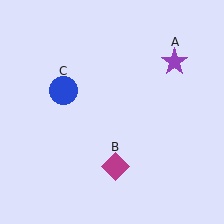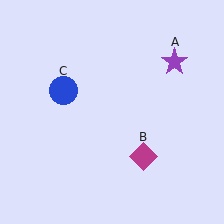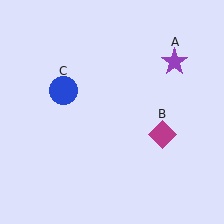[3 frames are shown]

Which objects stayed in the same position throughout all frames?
Purple star (object A) and blue circle (object C) remained stationary.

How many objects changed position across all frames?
1 object changed position: magenta diamond (object B).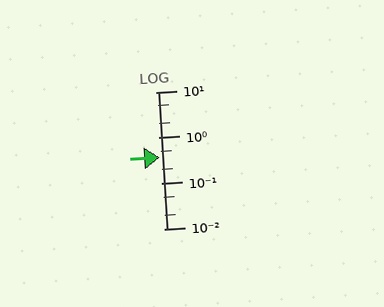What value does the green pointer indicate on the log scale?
The pointer indicates approximately 0.37.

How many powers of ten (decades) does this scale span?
The scale spans 3 decades, from 0.01 to 10.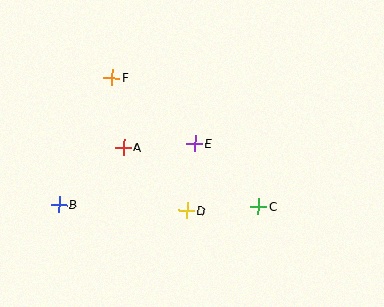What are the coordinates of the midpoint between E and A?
The midpoint between E and A is at (159, 145).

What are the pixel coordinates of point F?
Point F is at (112, 78).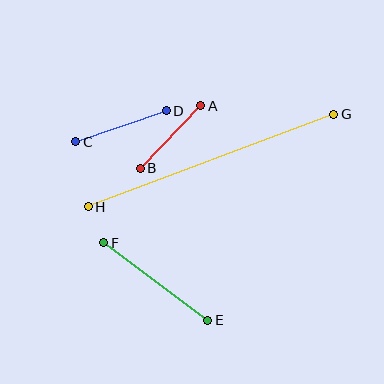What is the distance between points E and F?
The distance is approximately 129 pixels.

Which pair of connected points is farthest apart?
Points G and H are farthest apart.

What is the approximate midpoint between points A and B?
The midpoint is at approximately (170, 137) pixels.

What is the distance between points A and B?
The distance is approximately 87 pixels.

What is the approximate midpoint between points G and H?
The midpoint is at approximately (211, 161) pixels.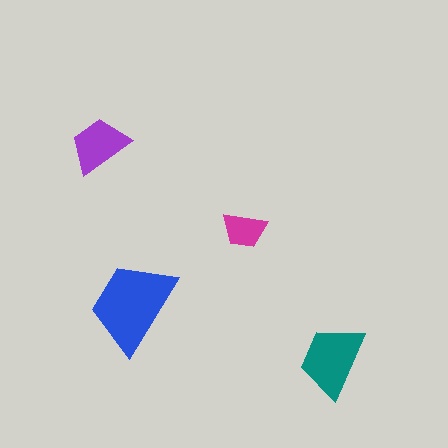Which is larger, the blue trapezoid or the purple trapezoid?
The blue one.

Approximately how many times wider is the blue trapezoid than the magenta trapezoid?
About 2 times wider.